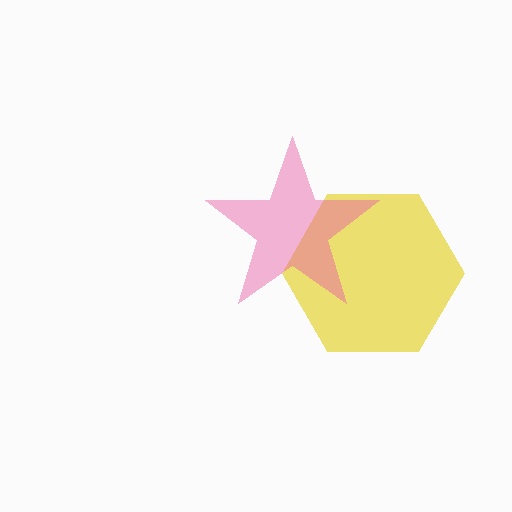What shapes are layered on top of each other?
The layered shapes are: a yellow hexagon, a pink star.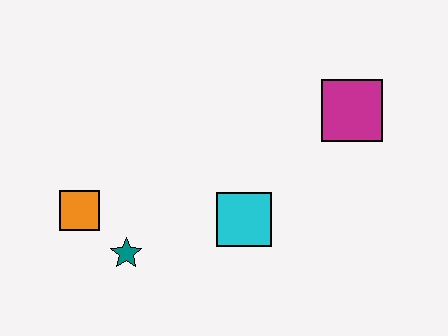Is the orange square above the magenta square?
No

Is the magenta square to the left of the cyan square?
No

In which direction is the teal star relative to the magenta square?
The teal star is to the left of the magenta square.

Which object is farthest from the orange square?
The magenta square is farthest from the orange square.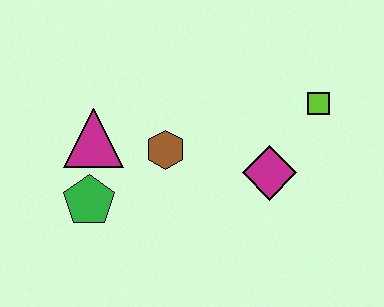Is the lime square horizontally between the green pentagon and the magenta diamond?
No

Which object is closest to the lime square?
The magenta diamond is closest to the lime square.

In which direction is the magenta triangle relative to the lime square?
The magenta triangle is to the left of the lime square.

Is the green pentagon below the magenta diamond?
Yes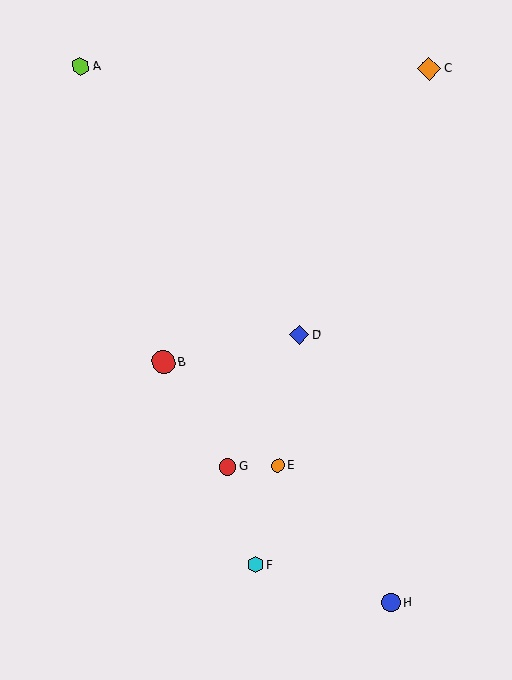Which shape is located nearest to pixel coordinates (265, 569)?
The cyan hexagon (labeled F) at (256, 565) is nearest to that location.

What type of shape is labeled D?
Shape D is a blue diamond.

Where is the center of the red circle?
The center of the red circle is at (227, 467).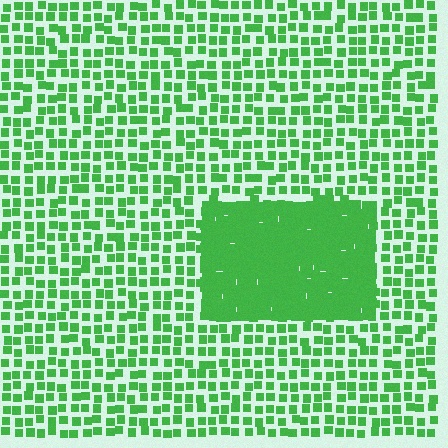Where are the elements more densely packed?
The elements are more densely packed inside the rectangle boundary.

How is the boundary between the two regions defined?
The boundary is defined by a change in element density (approximately 2.7x ratio). All elements are the same color, size, and shape.